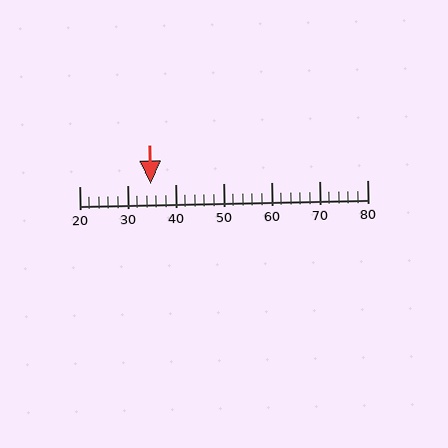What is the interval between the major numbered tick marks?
The major tick marks are spaced 10 units apart.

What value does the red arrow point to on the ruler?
The red arrow points to approximately 35.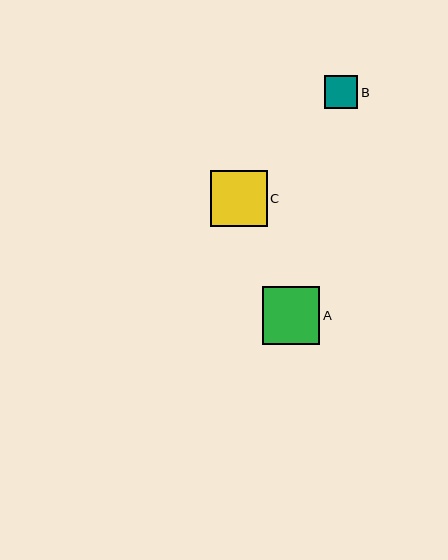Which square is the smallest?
Square B is the smallest with a size of approximately 33 pixels.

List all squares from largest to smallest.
From largest to smallest: A, C, B.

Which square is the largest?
Square A is the largest with a size of approximately 57 pixels.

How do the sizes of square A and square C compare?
Square A and square C are approximately the same size.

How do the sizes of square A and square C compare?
Square A and square C are approximately the same size.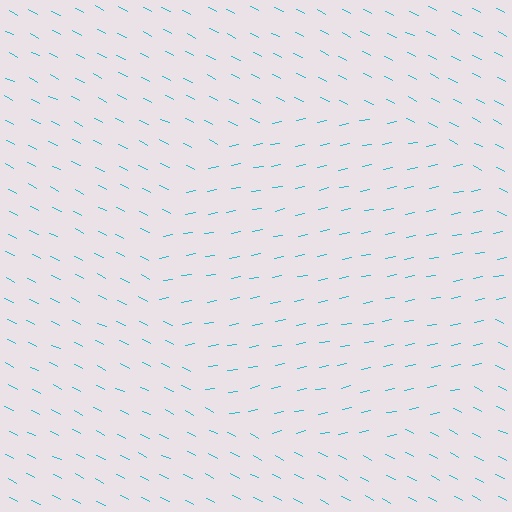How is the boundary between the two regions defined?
The boundary is defined purely by a change in line orientation (approximately 37 degrees difference). All lines are the same color and thickness.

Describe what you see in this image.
The image is filled with small cyan line segments. A circle region in the image has lines oriented differently from the surrounding lines, creating a visible texture boundary.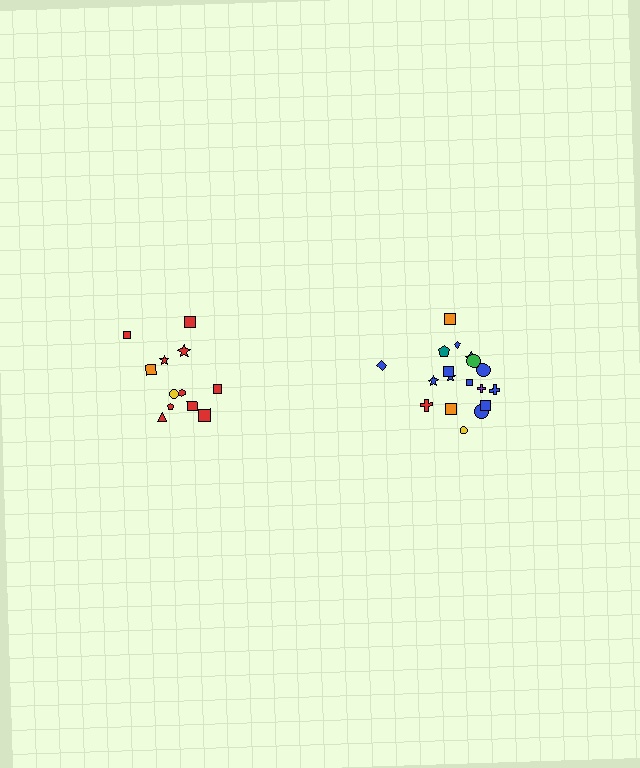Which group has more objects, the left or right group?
The right group.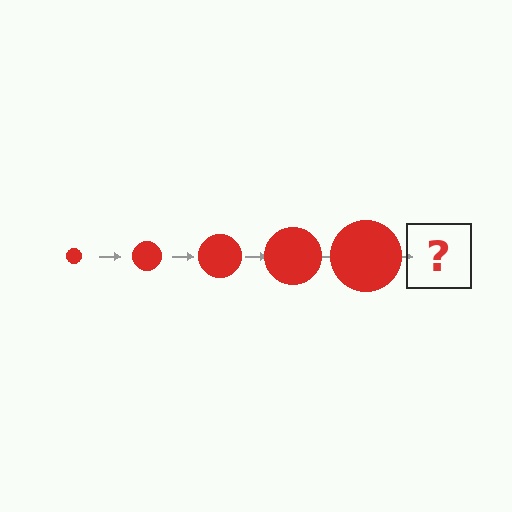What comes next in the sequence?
The next element should be a red circle, larger than the previous one.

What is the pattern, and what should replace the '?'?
The pattern is that the circle gets progressively larger each step. The '?' should be a red circle, larger than the previous one.